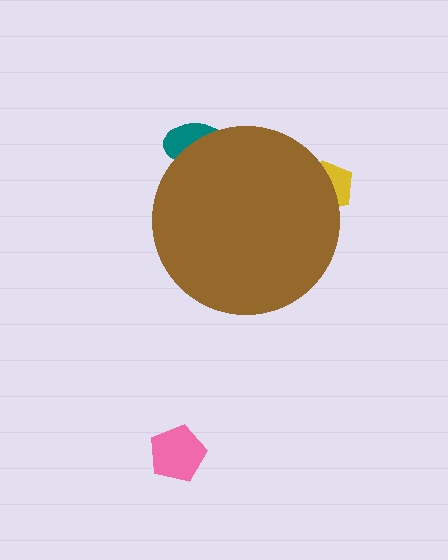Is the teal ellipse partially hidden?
Yes, the teal ellipse is partially hidden behind the brown circle.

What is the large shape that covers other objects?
A brown circle.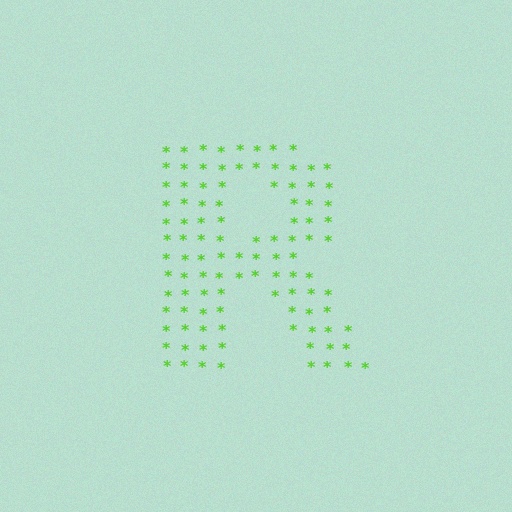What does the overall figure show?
The overall figure shows the letter R.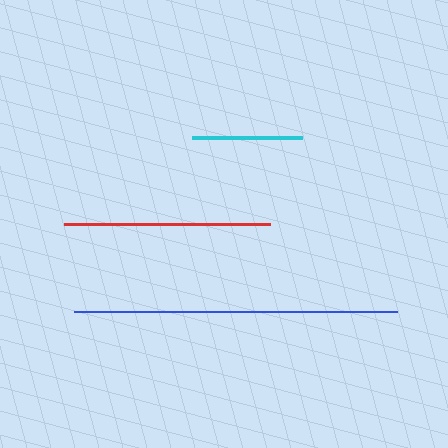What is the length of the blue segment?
The blue segment is approximately 323 pixels long.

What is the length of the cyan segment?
The cyan segment is approximately 109 pixels long.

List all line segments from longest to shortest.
From longest to shortest: blue, red, cyan.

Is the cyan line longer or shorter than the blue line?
The blue line is longer than the cyan line.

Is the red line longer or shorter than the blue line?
The blue line is longer than the red line.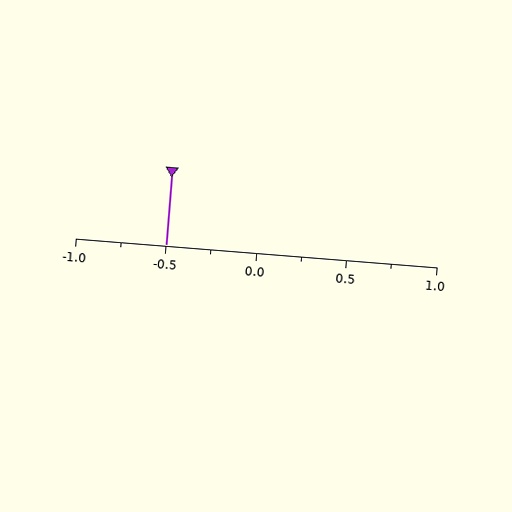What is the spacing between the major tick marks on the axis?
The major ticks are spaced 0.5 apart.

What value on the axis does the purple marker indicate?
The marker indicates approximately -0.5.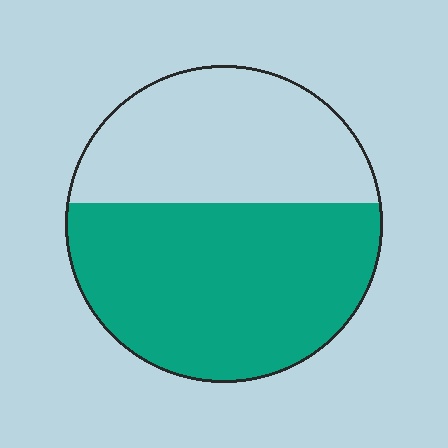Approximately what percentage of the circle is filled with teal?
Approximately 60%.